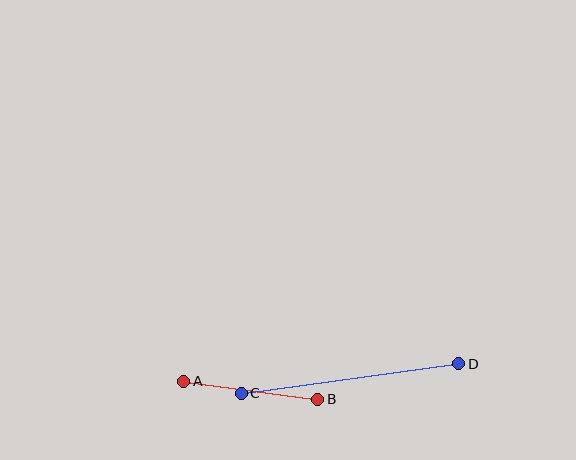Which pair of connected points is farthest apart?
Points C and D are farthest apart.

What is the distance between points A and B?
The distance is approximately 135 pixels.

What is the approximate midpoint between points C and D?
The midpoint is at approximately (350, 378) pixels.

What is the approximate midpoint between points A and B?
The midpoint is at approximately (251, 390) pixels.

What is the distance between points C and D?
The distance is approximately 219 pixels.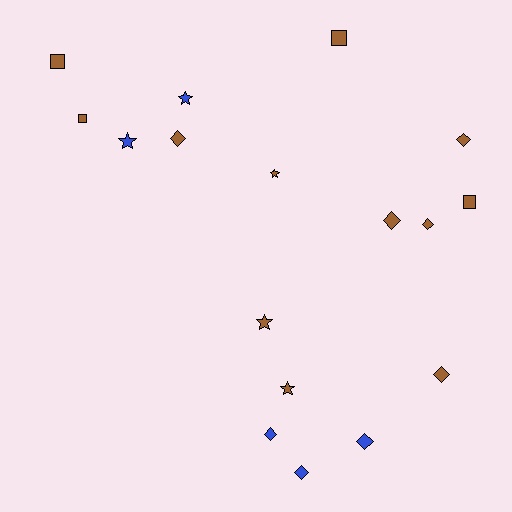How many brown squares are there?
There are 4 brown squares.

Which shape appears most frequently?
Diamond, with 8 objects.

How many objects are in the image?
There are 17 objects.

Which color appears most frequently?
Brown, with 12 objects.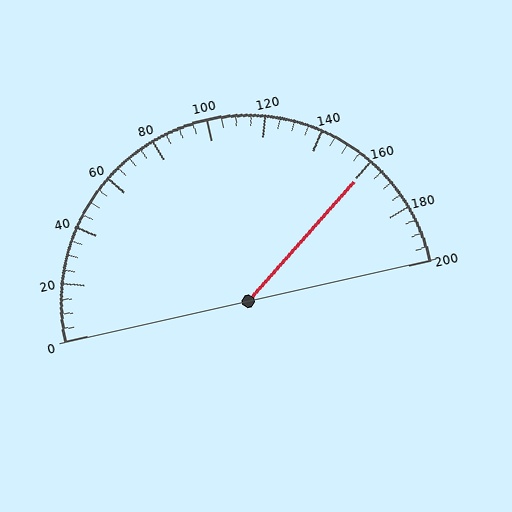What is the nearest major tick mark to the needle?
The nearest major tick mark is 160.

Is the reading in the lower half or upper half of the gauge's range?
The reading is in the upper half of the range (0 to 200).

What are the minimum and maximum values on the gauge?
The gauge ranges from 0 to 200.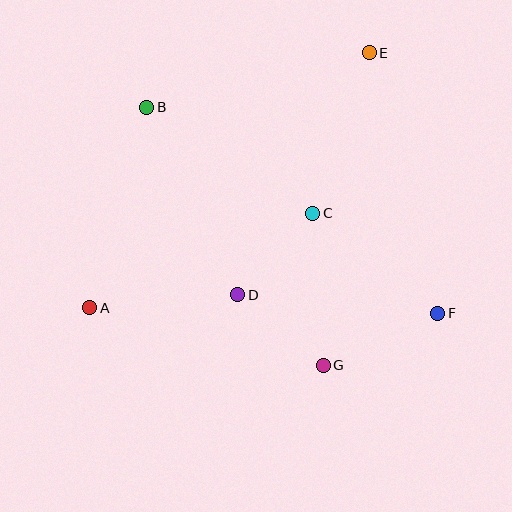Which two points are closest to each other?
Points D and G are closest to each other.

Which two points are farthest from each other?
Points A and E are farthest from each other.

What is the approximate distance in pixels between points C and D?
The distance between C and D is approximately 111 pixels.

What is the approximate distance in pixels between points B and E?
The distance between B and E is approximately 229 pixels.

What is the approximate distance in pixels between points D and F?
The distance between D and F is approximately 201 pixels.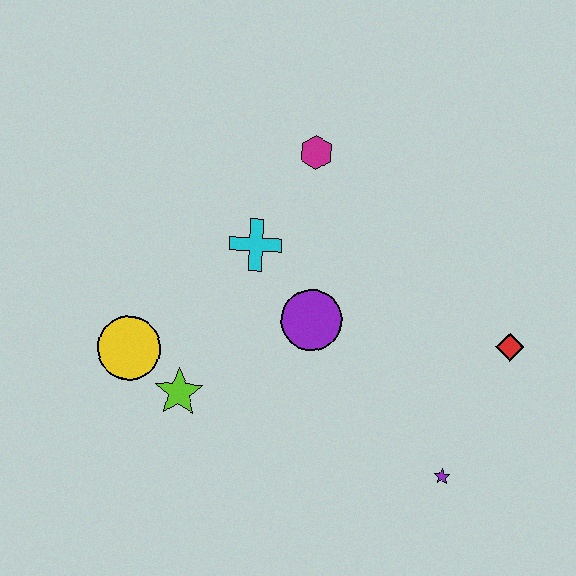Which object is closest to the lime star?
The yellow circle is closest to the lime star.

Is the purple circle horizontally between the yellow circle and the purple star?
Yes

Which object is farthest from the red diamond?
The yellow circle is farthest from the red diamond.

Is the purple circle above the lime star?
Yes